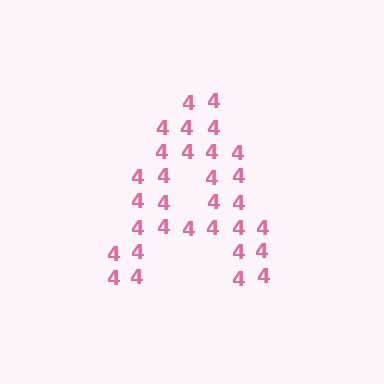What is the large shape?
The large shape is the letter A.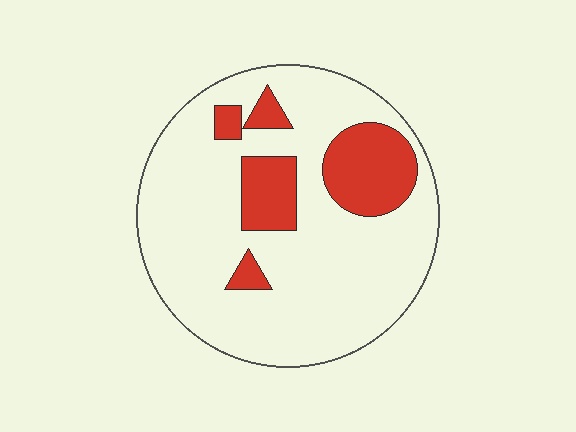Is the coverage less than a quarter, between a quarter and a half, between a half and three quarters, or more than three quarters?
Less than a quarter.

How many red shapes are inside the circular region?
5.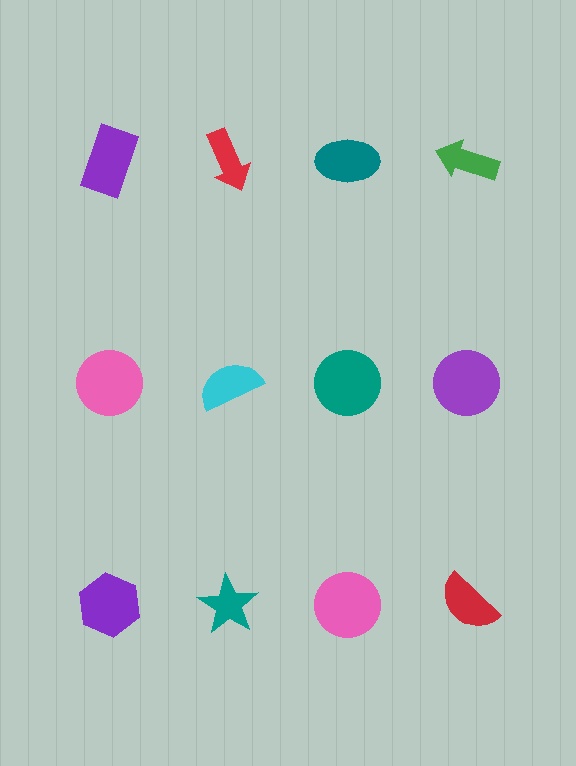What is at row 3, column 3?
A pink circle.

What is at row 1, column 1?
A purple rectangle.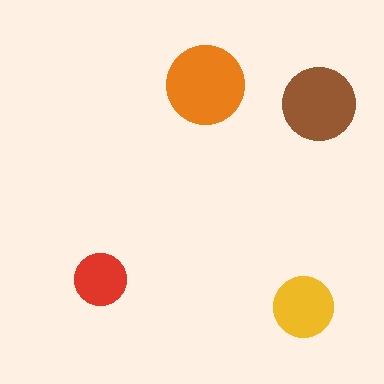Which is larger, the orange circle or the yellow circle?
The orange one.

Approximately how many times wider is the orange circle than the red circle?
About 1.5 times wider.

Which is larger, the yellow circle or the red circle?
The yellow one.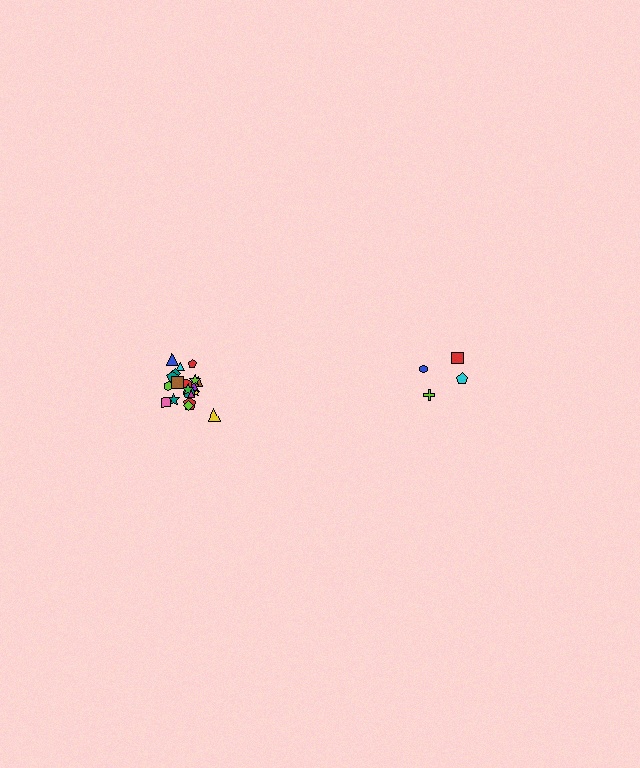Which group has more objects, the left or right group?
The left group.